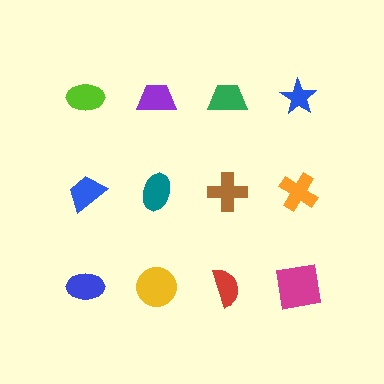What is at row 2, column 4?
An orange cross.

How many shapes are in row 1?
4 shapes.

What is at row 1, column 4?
A blue star.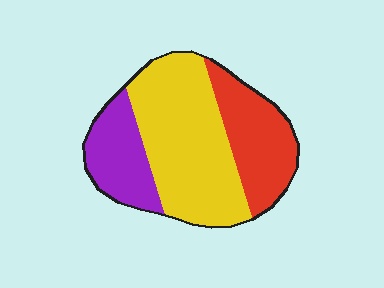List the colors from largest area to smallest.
From largest to smallest: yellow, red, purple.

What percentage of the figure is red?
Red covers roughly 25% of the figure.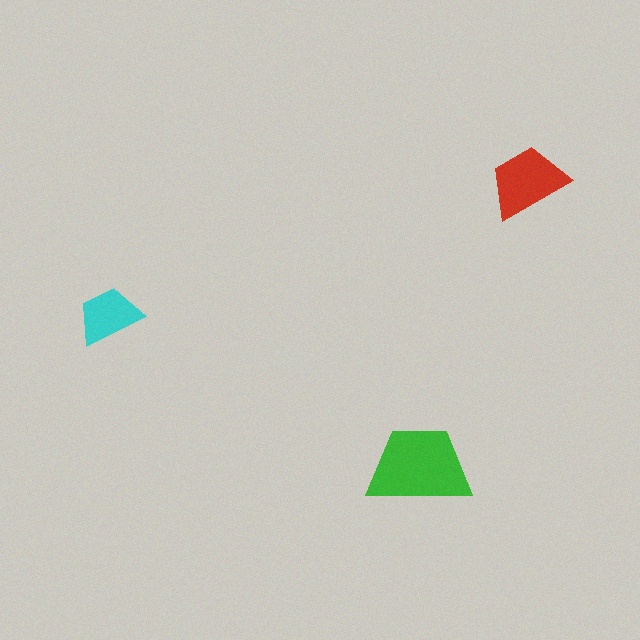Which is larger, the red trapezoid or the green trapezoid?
The green one.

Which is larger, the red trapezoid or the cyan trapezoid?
The red one.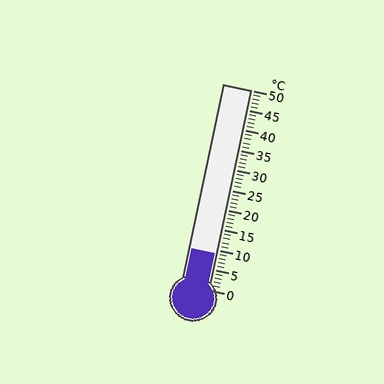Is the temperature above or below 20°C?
The temperature is below 20°C.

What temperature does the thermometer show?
The thermometer shows approximately 9°C.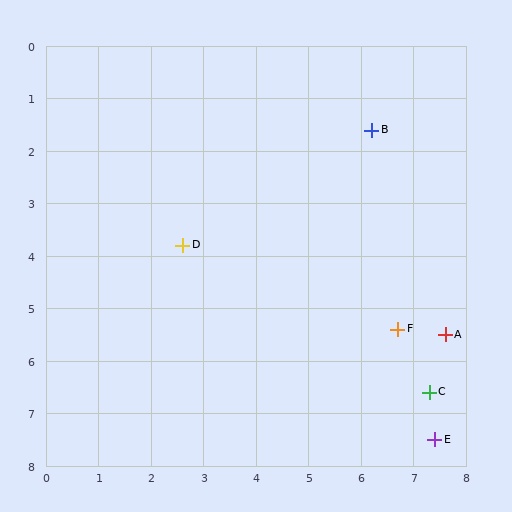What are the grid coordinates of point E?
Point E is at approximately (7.4, 7.5).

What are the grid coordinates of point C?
Point C is at approximately (7.3, 6.6).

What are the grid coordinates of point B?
Point B is at approximately (6.2, 1.6).